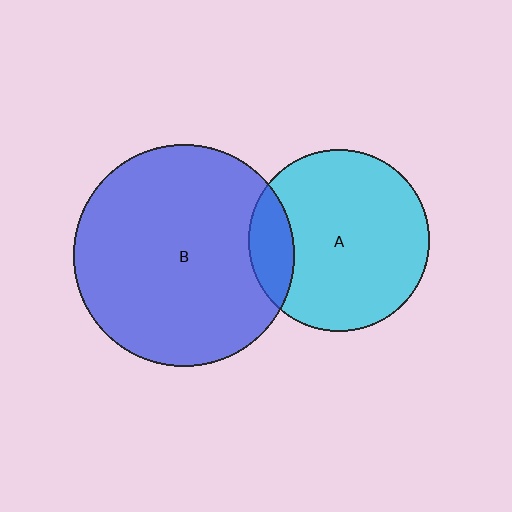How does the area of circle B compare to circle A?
Approximately 1.5 times.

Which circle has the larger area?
Circle B (blue).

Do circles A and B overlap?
Yes.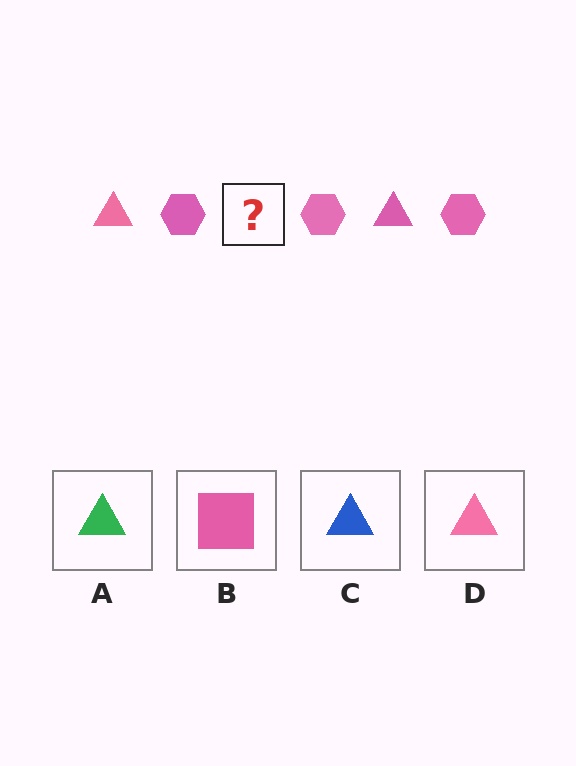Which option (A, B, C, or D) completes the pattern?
D.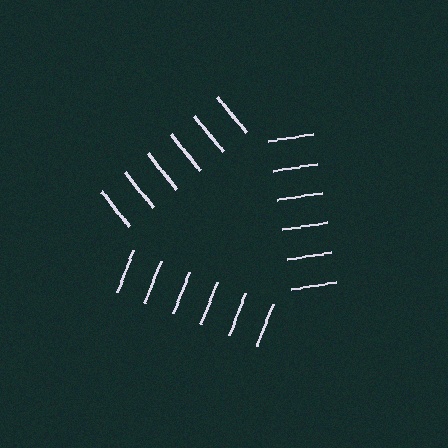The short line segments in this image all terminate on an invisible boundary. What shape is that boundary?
An illusory triangle — the line segments terminate on its edges but no continuous stroke is drawn.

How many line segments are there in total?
18 — 6 along each of the 3 edges.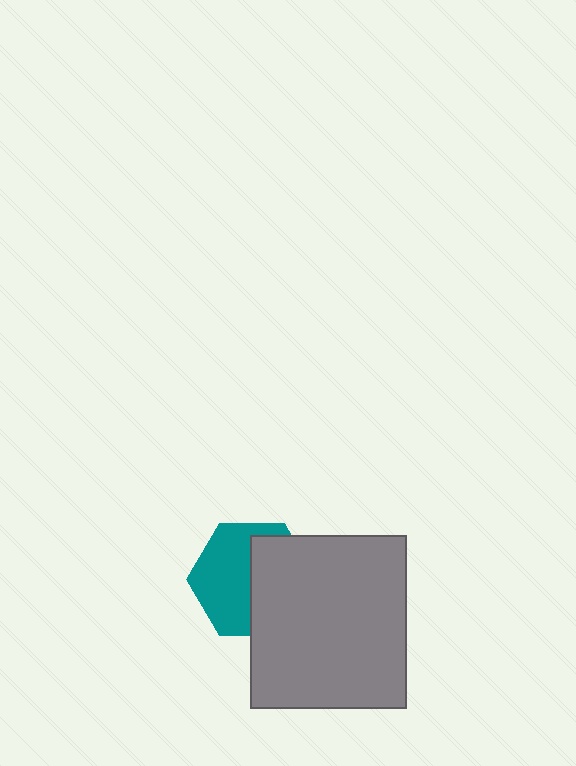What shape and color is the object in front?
The object in front is a gray rectangle.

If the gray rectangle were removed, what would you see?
You would see the complete teal hexagon.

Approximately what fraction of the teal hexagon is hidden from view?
Roughly 48% of the teal hexagon is hidden behind the gray rectangle.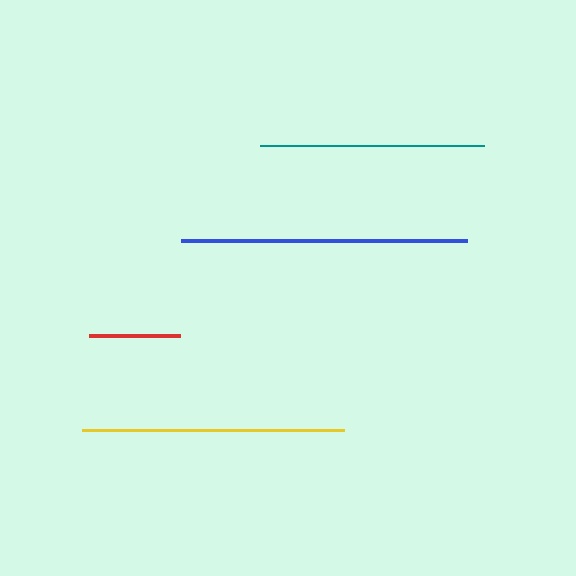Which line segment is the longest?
The blue line is the longest at approximately 286 pixels.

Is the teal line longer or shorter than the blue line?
The blue line is longer than the teal line.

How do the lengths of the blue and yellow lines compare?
The blue and yellow lines are approximately the same length.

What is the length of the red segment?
The red segment is approximately 91 pixels long.